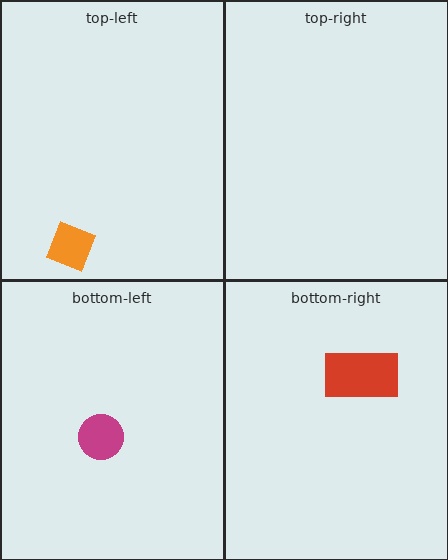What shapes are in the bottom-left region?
The magenta circle.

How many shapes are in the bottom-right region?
1.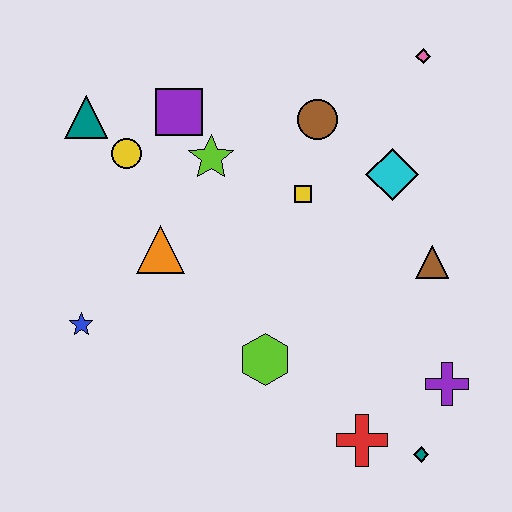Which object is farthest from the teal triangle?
The teal diamond is farthest from the teal triangle.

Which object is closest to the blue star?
The orange triangle is closest to the blue star.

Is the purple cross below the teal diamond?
No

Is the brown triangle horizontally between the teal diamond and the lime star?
No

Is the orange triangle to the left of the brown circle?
Yes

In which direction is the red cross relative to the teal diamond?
The red cross is to the left of the teal diamond.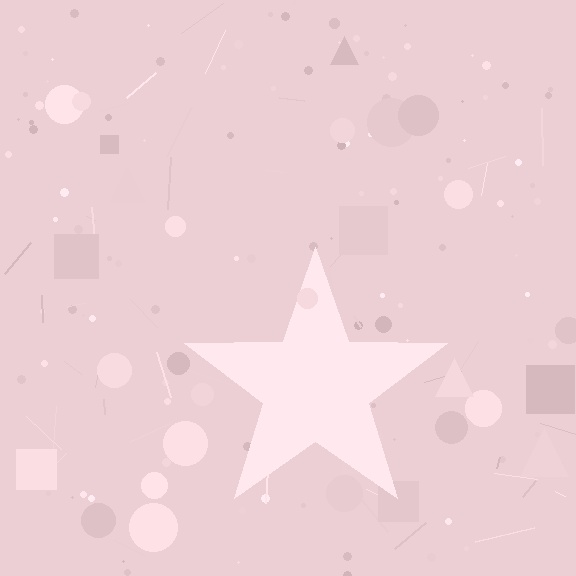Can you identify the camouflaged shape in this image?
The camouflaged shape is a star.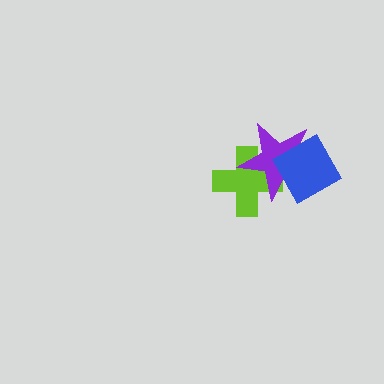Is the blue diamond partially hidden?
No, no other shape covers it.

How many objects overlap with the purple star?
2 objects overlap with the purple star.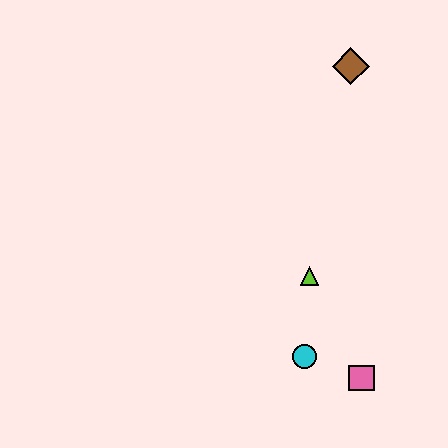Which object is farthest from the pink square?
The brown diamond is farthest from the pink square.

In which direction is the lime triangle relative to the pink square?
The lime triangle is above the pink square.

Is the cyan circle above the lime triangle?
No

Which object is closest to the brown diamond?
The lime triangle is closest to the brown diamond.